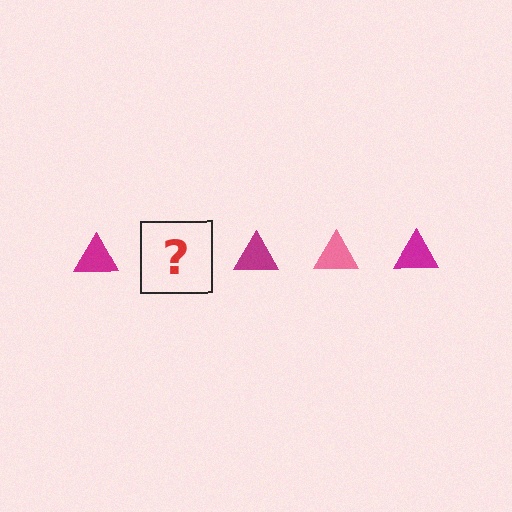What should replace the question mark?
The question mark should be replaced with a pink triangle.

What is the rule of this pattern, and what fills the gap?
The rule is that the pattern cycles through magenta, pink triangles. The gap should be filled with a pink triangle.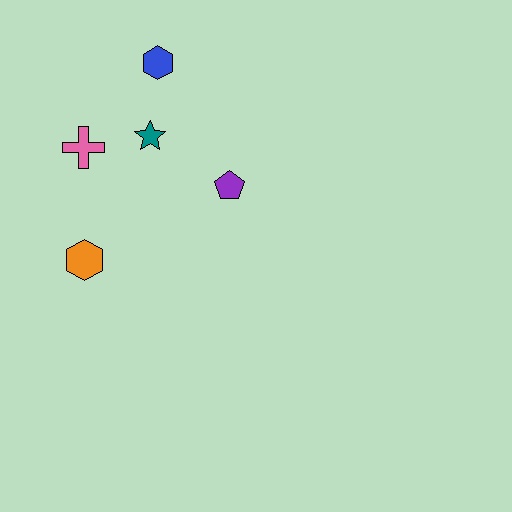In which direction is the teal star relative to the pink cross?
The teal star is to the right of the pink cross.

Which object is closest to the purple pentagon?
The teal star is closest to the purple pentagon.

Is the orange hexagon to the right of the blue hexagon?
No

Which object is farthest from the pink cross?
The purple pentagon is farthest from the pink cross.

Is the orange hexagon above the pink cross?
No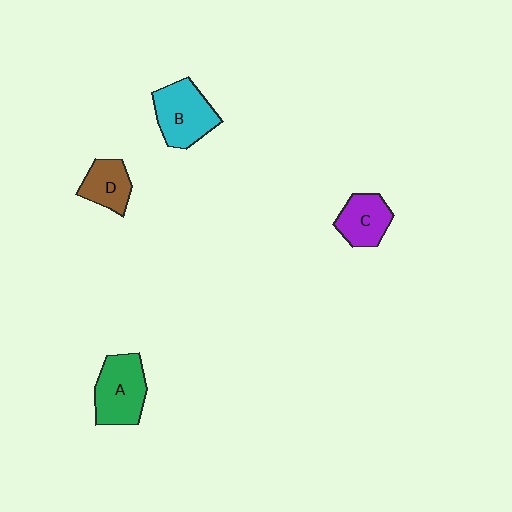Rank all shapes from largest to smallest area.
From largest to smallest: B (cyan), A (green), C (purple), D (brown).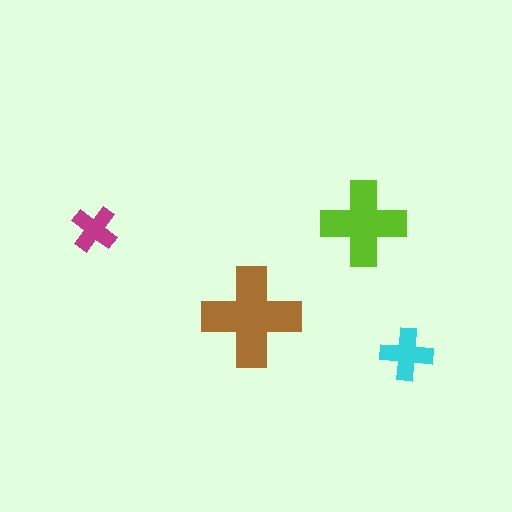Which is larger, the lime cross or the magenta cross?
The lime one.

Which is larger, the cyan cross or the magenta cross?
The cyan one.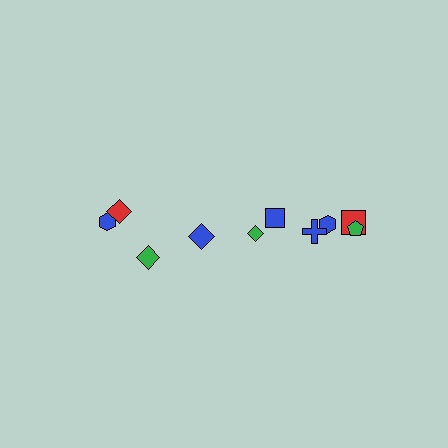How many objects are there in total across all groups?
There are 10 objects.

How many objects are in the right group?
There are 6 objects.